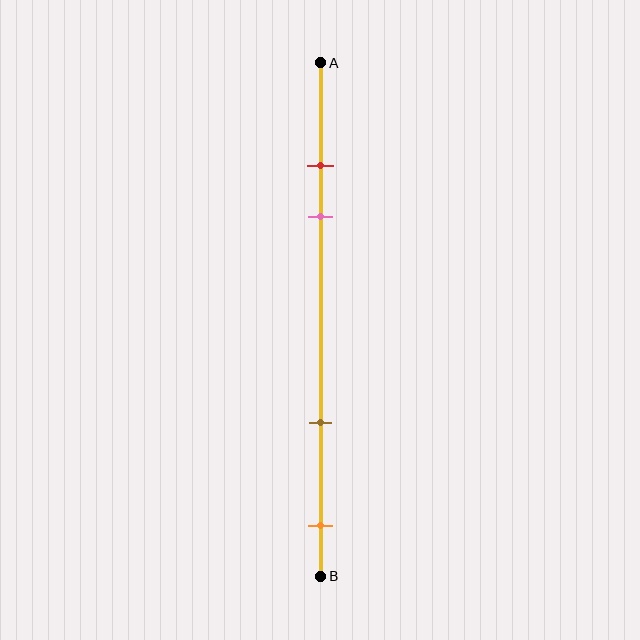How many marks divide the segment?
There are 4 marks dividing the segment.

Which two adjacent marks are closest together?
The red and pink marks are the closest adjacent pair.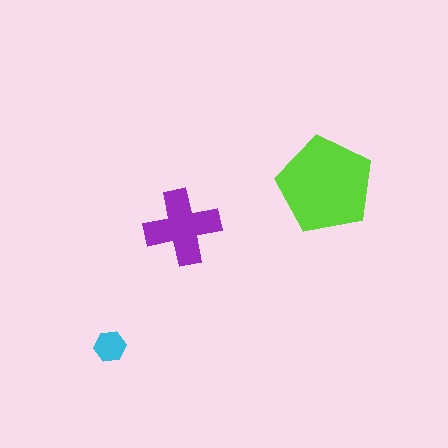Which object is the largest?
The lime pentagon.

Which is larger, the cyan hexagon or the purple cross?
The purple cross.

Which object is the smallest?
The cyan hexagon.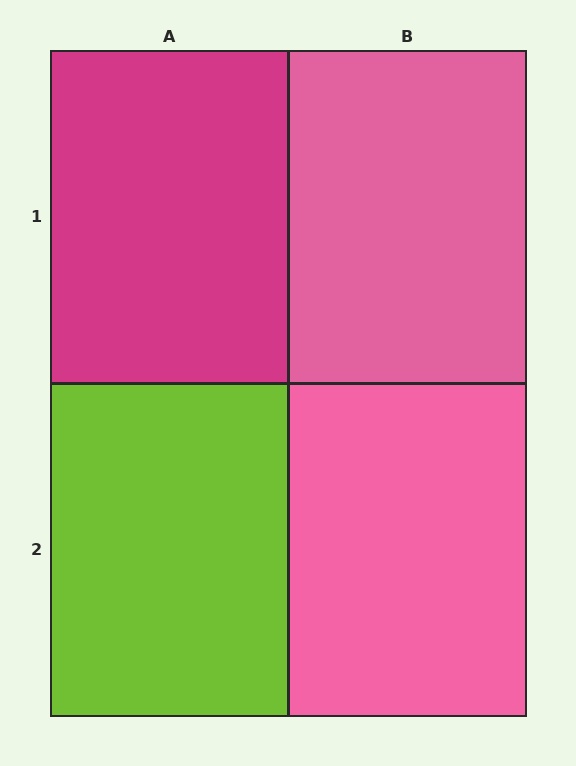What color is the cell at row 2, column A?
Lime.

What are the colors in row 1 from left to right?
Magenta, pink.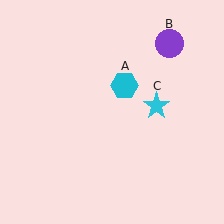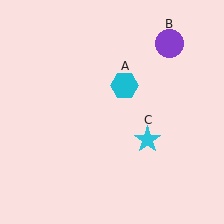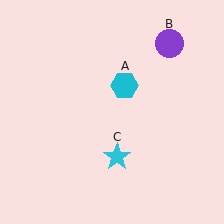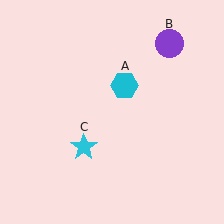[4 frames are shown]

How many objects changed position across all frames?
1 object changed position: cyan star (object C).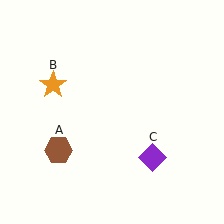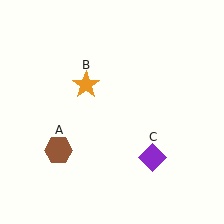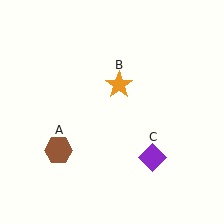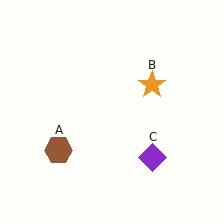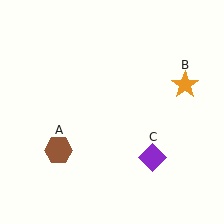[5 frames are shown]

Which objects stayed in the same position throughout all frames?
Brown hexagon (object A) and purple diamond (object C) remained stationary.